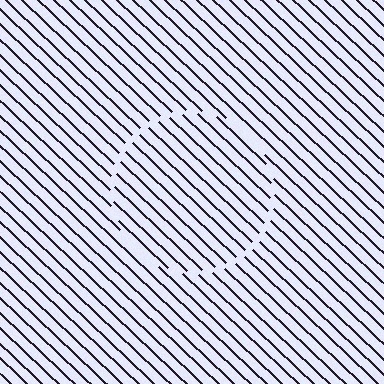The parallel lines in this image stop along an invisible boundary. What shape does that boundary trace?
An illusory circle. The interior of the shape contains the same grating, shifted by half a period — the contour is defined by the phase discontinuity where line-ends from the inner and outer gratings abut.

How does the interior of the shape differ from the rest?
The interior of the shape contains the same grating, shifted by half a period — the contour is defined by the phase discontinuity where line-ends from the inner and outer gratings abut.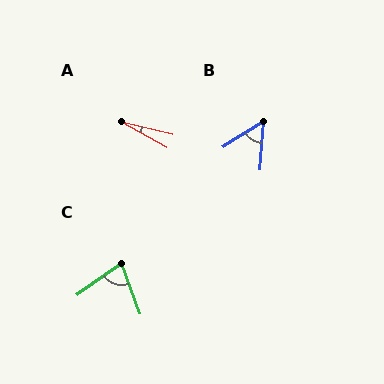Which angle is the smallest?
A, at approximately 16 degrees.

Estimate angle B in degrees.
Approximately 54 degrees.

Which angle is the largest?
C, at approximately 75 degrees.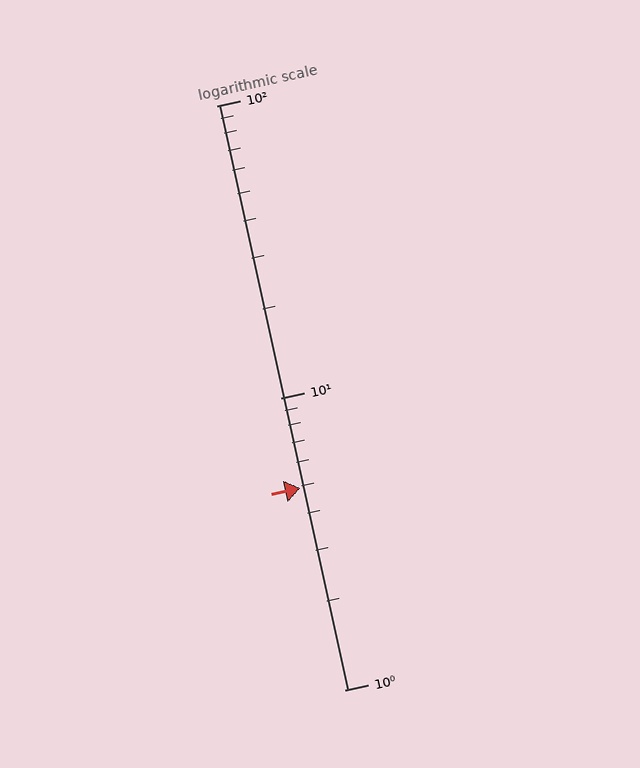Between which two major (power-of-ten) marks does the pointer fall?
The pointer is between 1 and 10.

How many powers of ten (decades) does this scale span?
The scale spans 2 decades, from 1 to 100.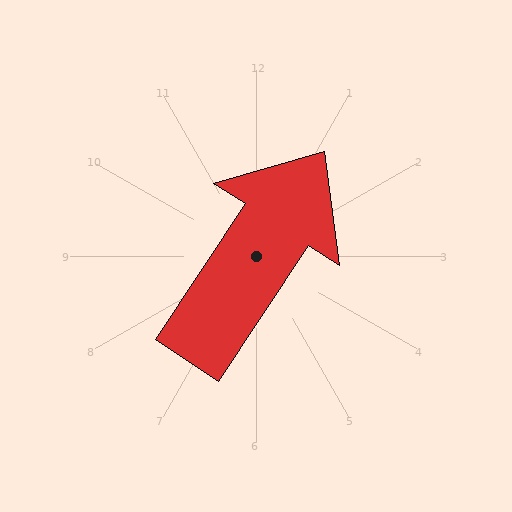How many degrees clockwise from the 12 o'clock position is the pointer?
Approximately 33 degrees.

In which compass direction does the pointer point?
Northeast.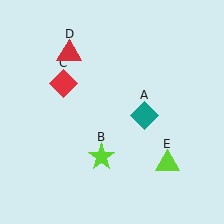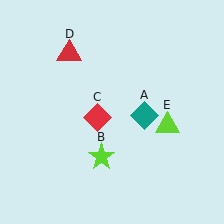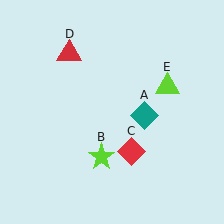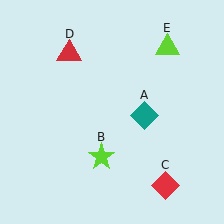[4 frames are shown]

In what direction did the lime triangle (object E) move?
The lime triangle (object E) moved up.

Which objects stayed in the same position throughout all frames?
Teal diamond (object A) and lime star (object B) and red triangle (object D) remained stationary.